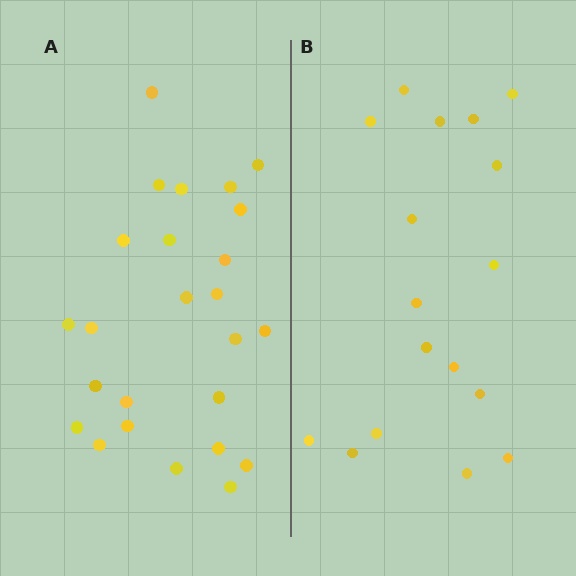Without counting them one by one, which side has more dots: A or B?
Region A (the left region) has more dots.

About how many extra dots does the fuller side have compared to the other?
Region A has roughly 8 or so more dots than region B.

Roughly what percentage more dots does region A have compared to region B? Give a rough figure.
About 45% more.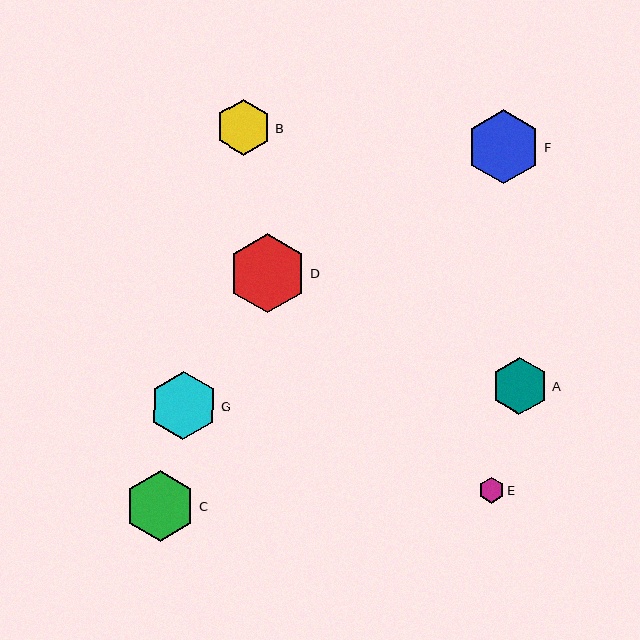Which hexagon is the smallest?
Hexagon E is the smallest with a size of approximately 26 pixels.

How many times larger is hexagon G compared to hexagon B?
Hexagon G is approximately 1.2 times the size of hexagon B.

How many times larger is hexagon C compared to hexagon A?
Hexagon C is approximately 1.2 times the size of hexagon A.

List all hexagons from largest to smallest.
From largest to smallest: D, F, C, G, A, B, E.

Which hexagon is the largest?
Hexagon D is the largest with a size of approximately 79 pixels.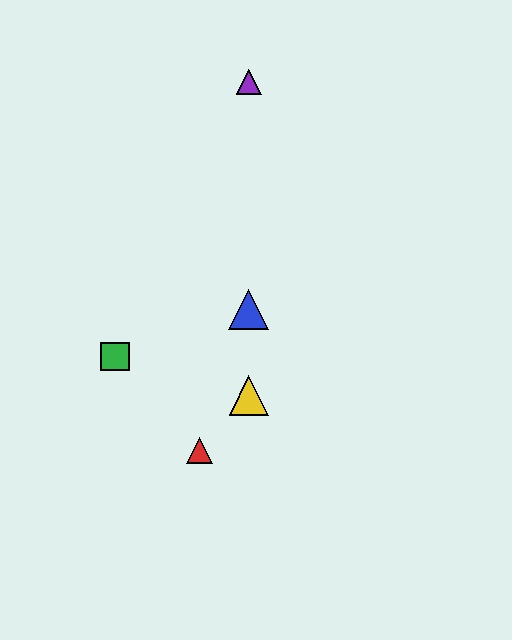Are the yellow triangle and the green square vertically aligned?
No, the yellow triangle is at x≈249 and the green square is at x≈115.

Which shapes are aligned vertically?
The blue triangle, the yellow triangle, the purple triangle are aligned vertically.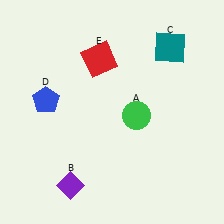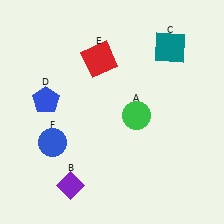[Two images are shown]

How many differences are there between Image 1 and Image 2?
There is 1 difference between the two images.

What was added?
A blue circle (F) was added in Image 2.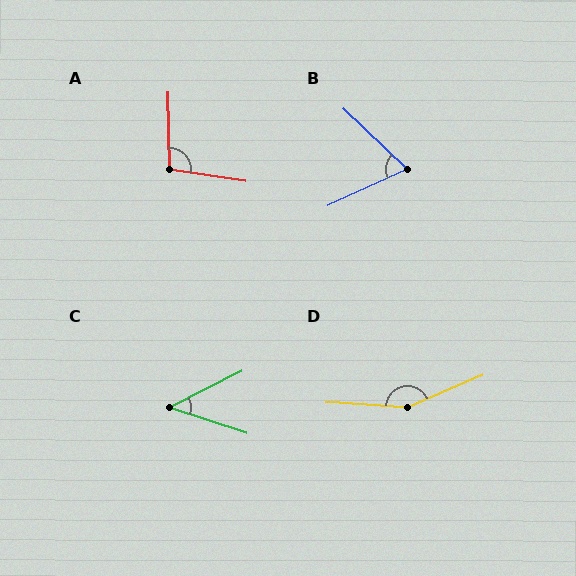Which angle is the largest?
D, at approximately 153 degrees.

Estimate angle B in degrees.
Approximately 69 degrees.